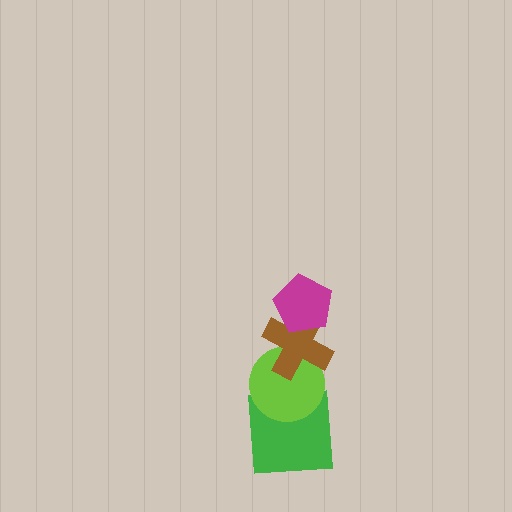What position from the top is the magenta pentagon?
The magenta pentagon is 1st from the top.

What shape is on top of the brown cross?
The magenta pentagon is on top of the brown cross.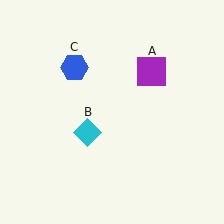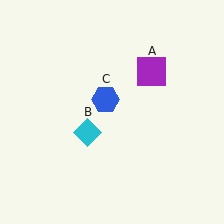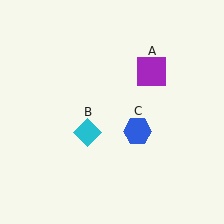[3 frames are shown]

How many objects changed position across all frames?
1 object changed position: blue hexagon (object C).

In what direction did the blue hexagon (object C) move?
The blue hexagon (object C) moved down and to the right.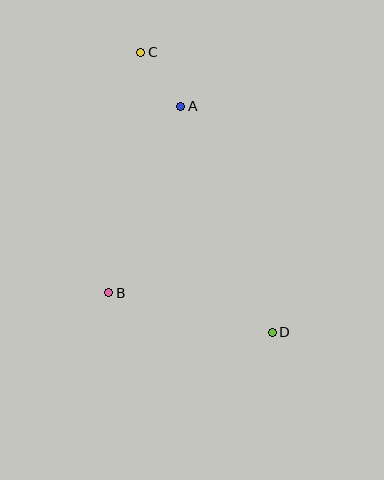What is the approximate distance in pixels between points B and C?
The distance between B and C is approximately 242 pixels.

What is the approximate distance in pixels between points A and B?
The distance between A and B is approximately 199 pixels.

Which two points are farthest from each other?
Points C and D are farthest from each other.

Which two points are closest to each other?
Points A and C are closest to each other.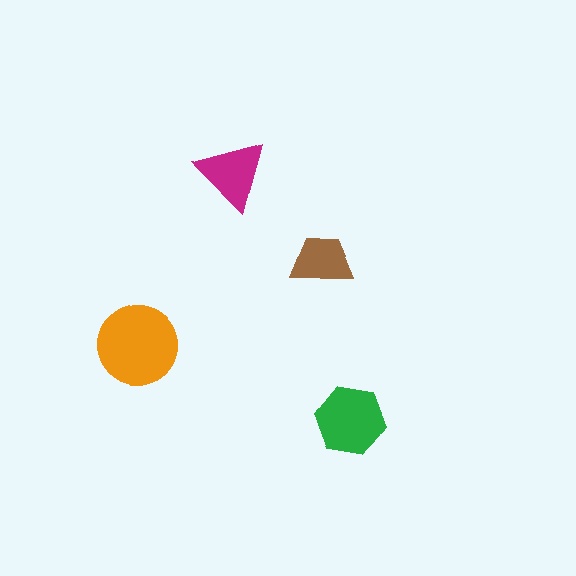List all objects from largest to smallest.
The orange circle, the green hexagon, the magenta triangle, the brown trapezoid.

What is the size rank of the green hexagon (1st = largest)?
2nd.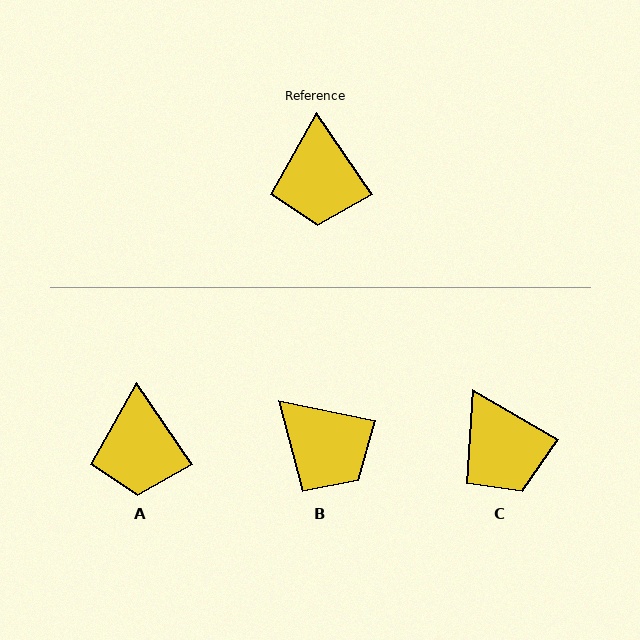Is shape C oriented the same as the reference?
No, it is off by about 25 degrees.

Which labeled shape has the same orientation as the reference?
A.